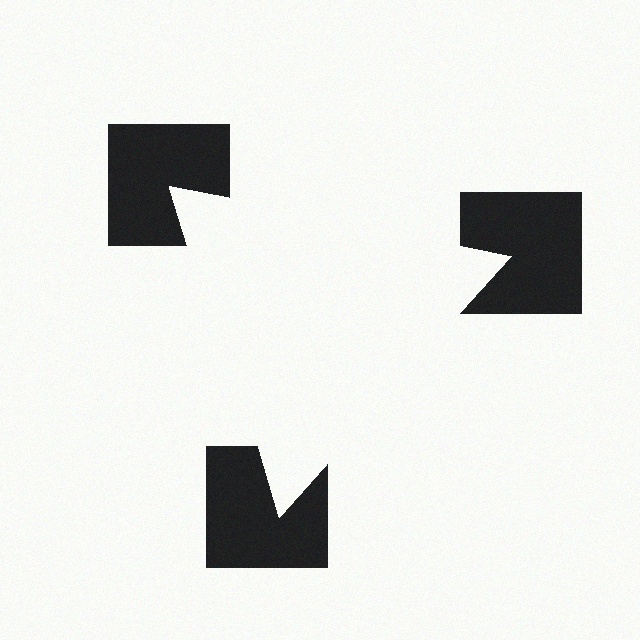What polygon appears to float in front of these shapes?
An illusory triangle — its edges are inferred from the aligned wedge cuts in the notched squares, not physically drawn.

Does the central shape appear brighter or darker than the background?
It typically appears slightly brighter than the background, even though no actual brightness change is drawn.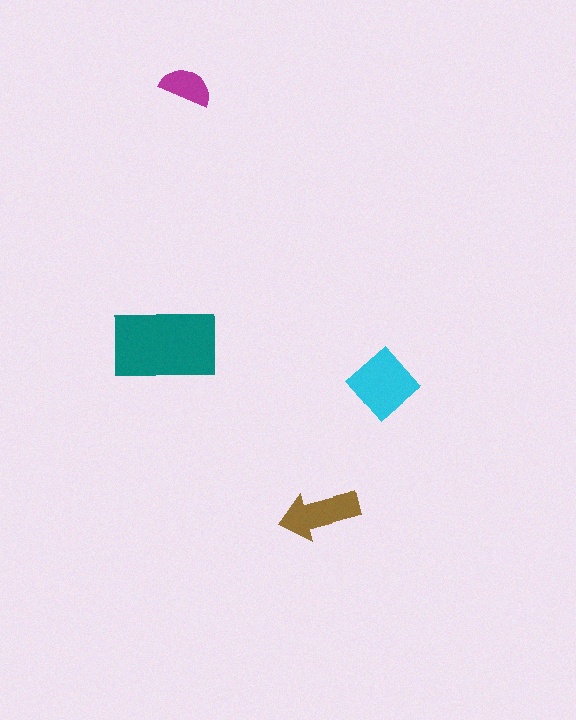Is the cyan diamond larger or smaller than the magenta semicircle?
Larger.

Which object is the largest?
The teal rectangle.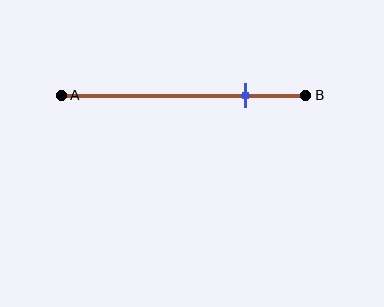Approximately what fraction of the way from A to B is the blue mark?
The blue mark is approximately 75% of the way from A to B.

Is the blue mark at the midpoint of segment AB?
No, the mark is at about 75% from A, not at the 50% midpoint.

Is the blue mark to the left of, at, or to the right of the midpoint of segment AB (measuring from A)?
The blue mark is to the right of the midpoint of segment AB.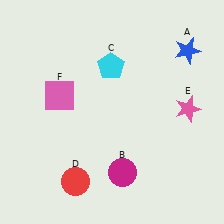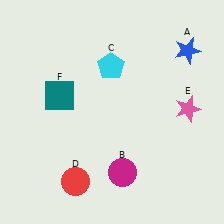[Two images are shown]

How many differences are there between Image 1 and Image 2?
There is 1 difference between the two images.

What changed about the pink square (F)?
In Image 1, F is pink. In Image 2, it changed to teal.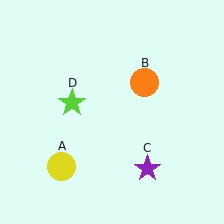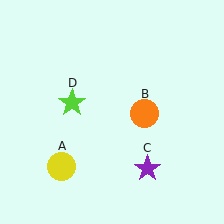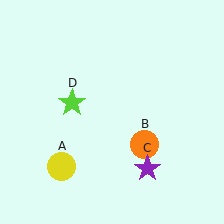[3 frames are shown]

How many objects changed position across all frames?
1 object changed position: orange circle (object B).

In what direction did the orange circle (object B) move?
The orange circle (object B) moved down.